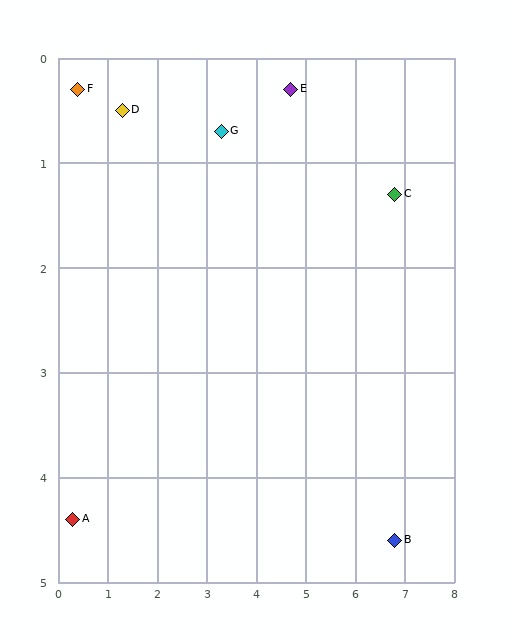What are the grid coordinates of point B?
Point B is at approximately (6.8, 4.6).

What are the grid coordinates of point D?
Point D is at approximately (1.3, 0.5).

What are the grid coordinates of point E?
Point E is at approximately (4.7, 0.3).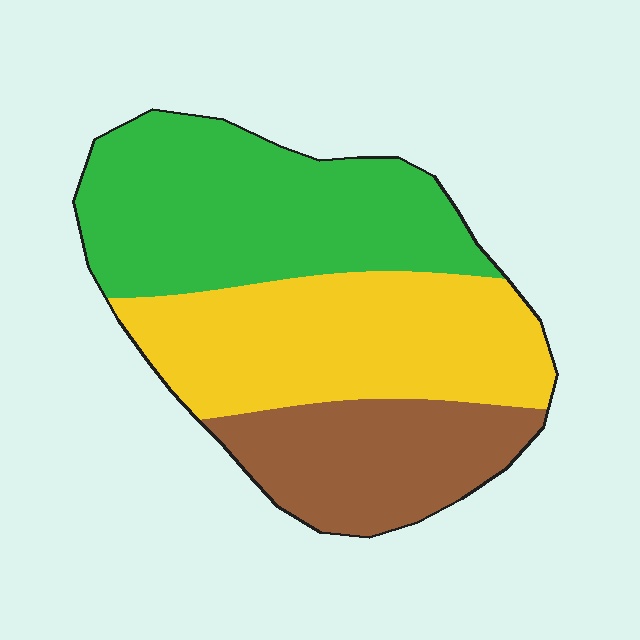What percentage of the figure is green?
Green takes up between a third and a half of the figure.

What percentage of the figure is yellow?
Yellow covers around 35% of the figure.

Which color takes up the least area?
Brown, at roughly 25%.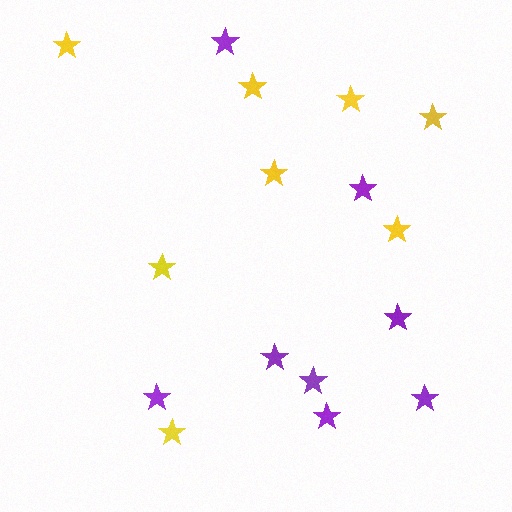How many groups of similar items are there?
There are 2 groups: one group of yellow stars (8) and one group of purple stars (8).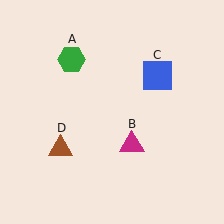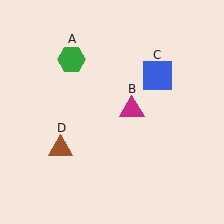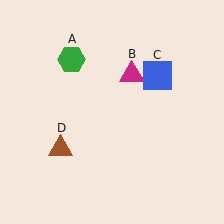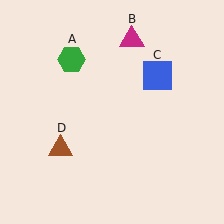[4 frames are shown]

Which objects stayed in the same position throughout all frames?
Green hexagon (object A) and blue square (object C) and brown triangle (object D) remained stationary.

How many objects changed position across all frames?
1 object changed position: magenta triangle (object B).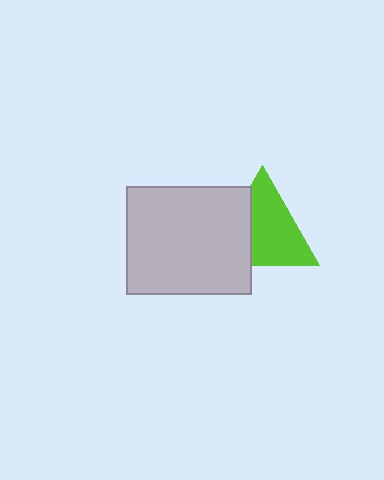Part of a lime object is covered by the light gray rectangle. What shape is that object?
It is a triangle.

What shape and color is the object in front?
The object in front is a light gray rectangle.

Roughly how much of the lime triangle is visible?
Most of it is visible (roughly 67%).